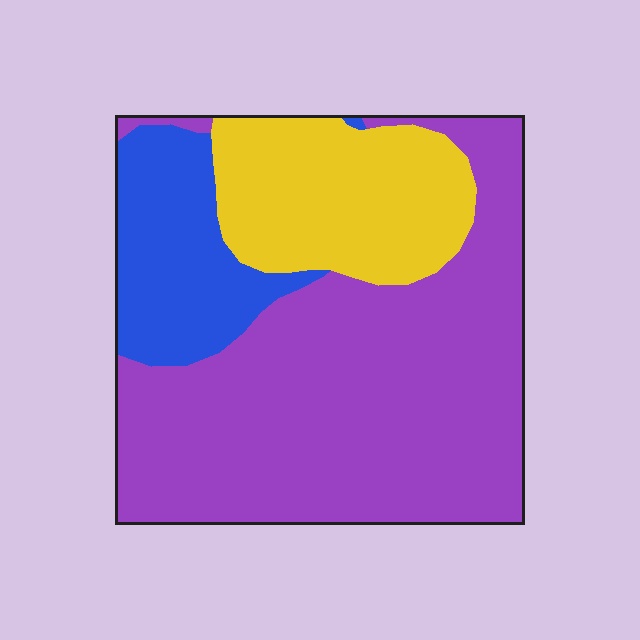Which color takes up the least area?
Blue, at roughly 15%.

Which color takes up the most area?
Purple, at roughly 60%.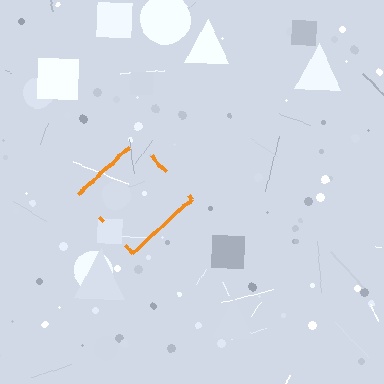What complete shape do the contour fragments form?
The contour fragments form a diamond.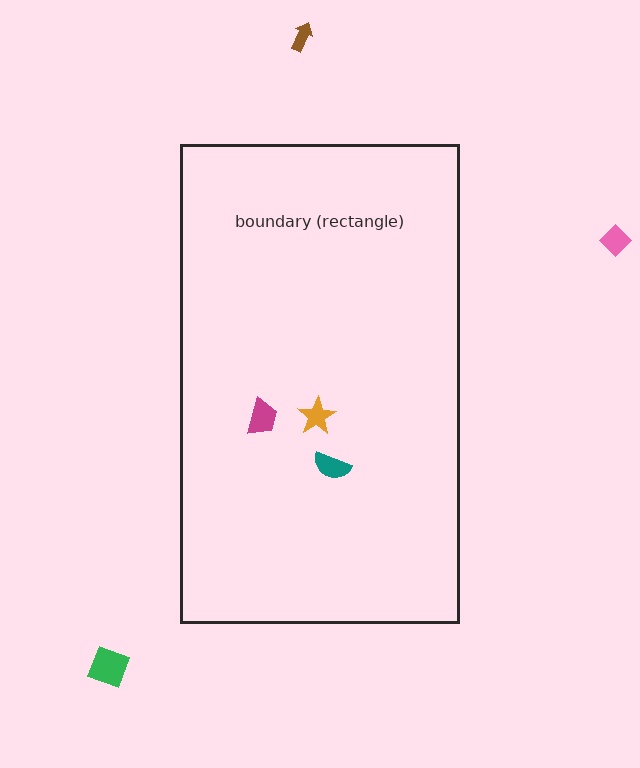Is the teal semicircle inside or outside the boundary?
Inside.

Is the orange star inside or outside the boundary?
Inside.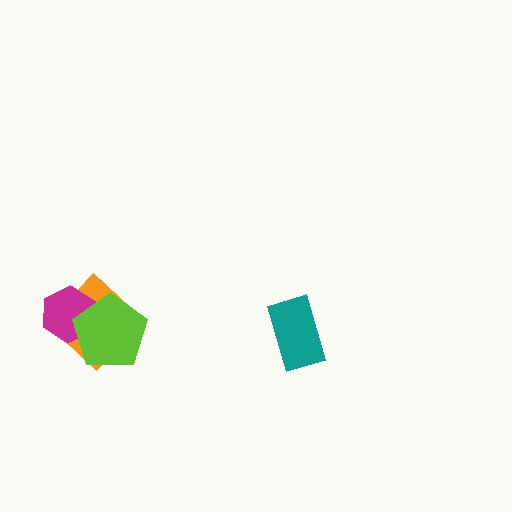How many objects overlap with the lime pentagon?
2 objects overlap with the lime pentagon.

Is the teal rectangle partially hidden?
No, no other shape covers it.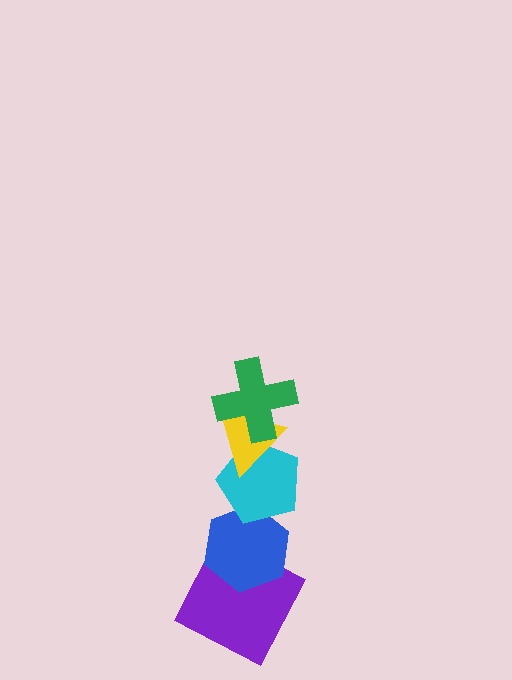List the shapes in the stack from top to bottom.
From top to bottom: the green cross, the yellow triangle, the cyan pentagon, the blue hexagon, the purple square.